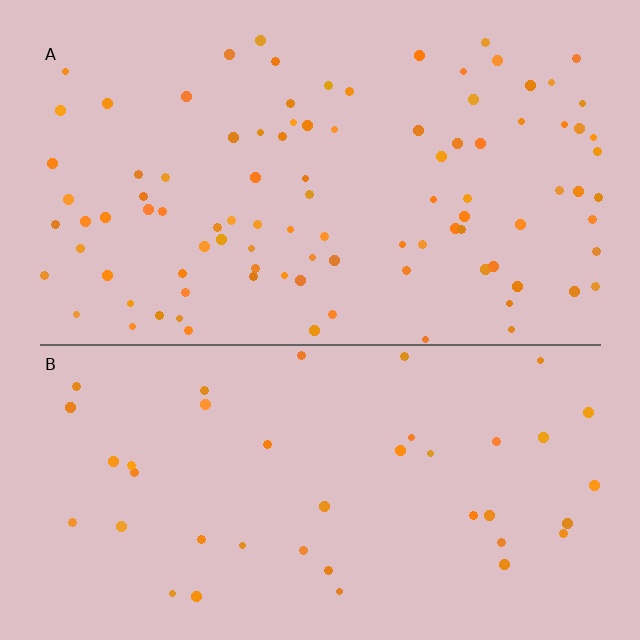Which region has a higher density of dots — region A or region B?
A (the top).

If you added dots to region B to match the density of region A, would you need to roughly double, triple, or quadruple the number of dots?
Approximately double.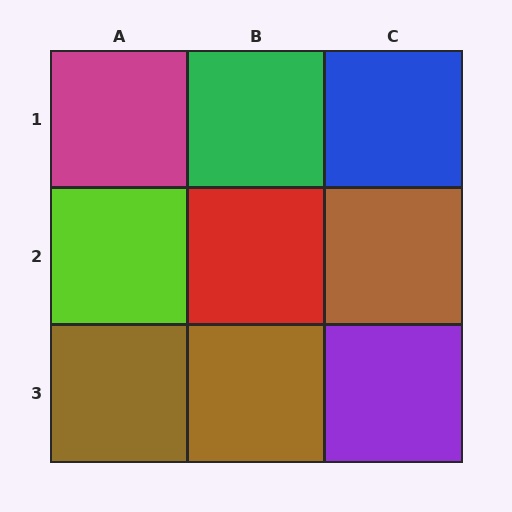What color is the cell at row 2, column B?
Red.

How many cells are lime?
1 cell is lime.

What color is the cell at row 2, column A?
Lime.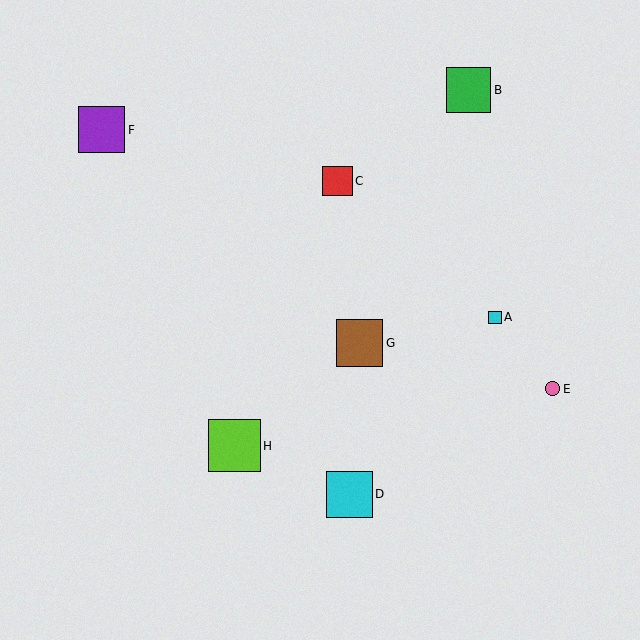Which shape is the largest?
The lime square (labeled H) is the largest.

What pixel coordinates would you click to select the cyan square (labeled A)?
Click at (495, 317) to select the cyan square A.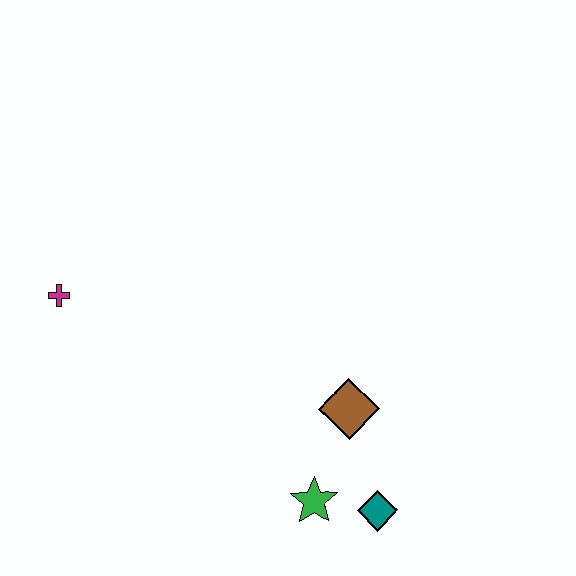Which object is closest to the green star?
The teal diamond is closest to the green star.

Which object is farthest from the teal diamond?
The magenta cross is farthest from the teal diamond.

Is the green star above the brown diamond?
No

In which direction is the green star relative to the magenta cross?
The green star is to the right of the magenta cross.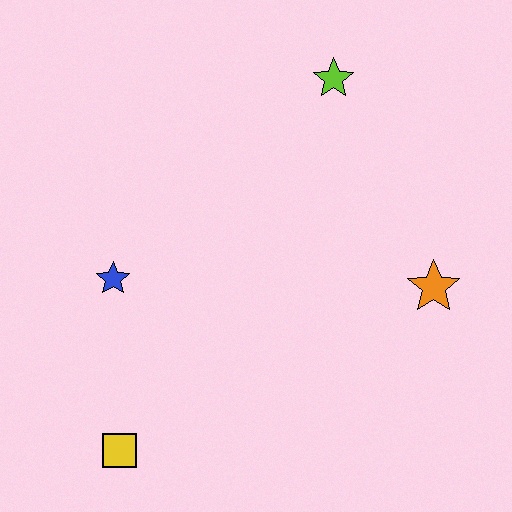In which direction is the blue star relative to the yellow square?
The blue star is above the yellow square.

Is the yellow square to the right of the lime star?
No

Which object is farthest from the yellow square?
The lime star is farthest from the yellow square.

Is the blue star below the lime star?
Yes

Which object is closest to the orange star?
The lime star is closest to the orange star.